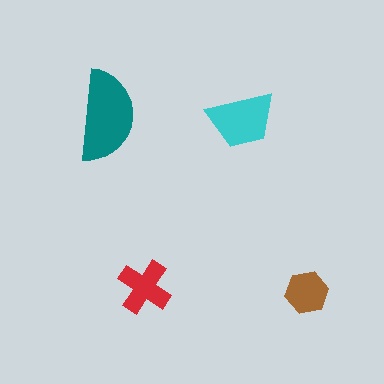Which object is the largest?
The teal semicircle.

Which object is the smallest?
The brown hexagon.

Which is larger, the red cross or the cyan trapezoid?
The cyan trapezoid.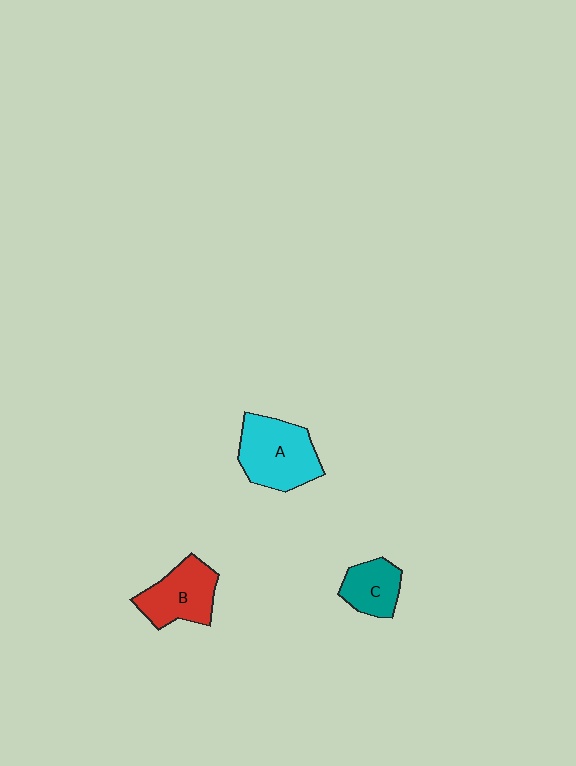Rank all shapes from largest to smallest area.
From largest to smallest: A (cyan), B (red), C (teal).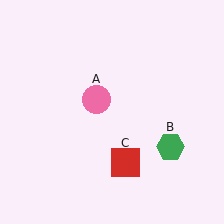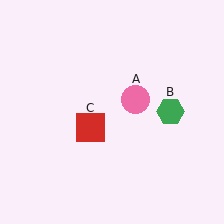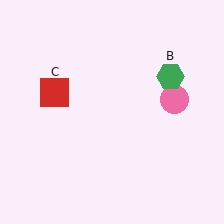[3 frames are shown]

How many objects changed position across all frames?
3 objects changed position: pink circle (object A), green hexagon (object B), red square (object C).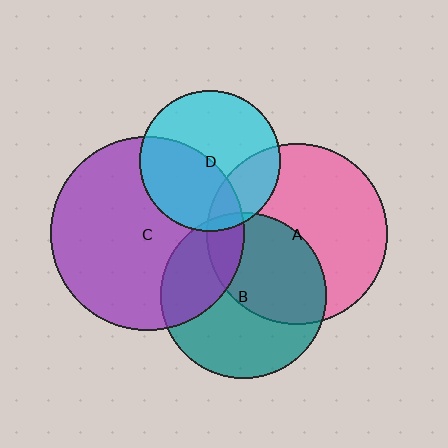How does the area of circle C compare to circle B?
Approximately 1.4 times.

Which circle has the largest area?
Circle C (purple).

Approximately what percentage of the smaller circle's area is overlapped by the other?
Approximately 5%.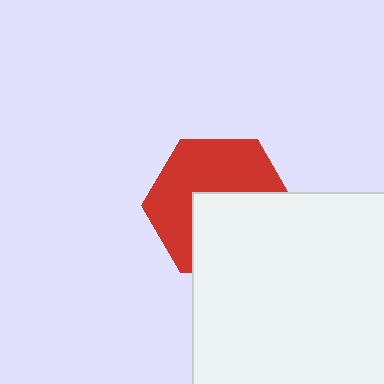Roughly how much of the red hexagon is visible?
About half of it is visible (roughly 54%).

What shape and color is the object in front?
The object in front is a white square.